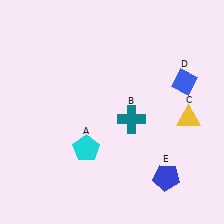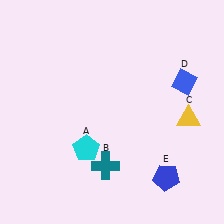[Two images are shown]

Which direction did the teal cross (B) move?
The teal cross (B) moved down.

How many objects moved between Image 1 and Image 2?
1 object moved between the two images.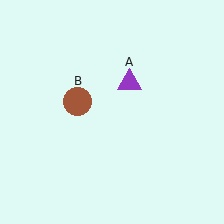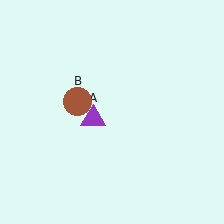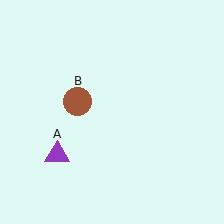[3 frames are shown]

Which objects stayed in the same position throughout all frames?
Brown circle (object B) remained stationary.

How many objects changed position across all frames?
1 object changed position: purple triangle (object A).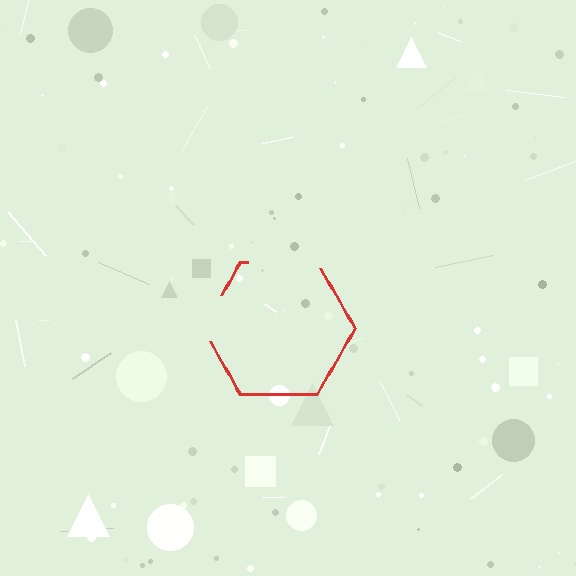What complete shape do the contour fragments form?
The contour fragments form a hexagon.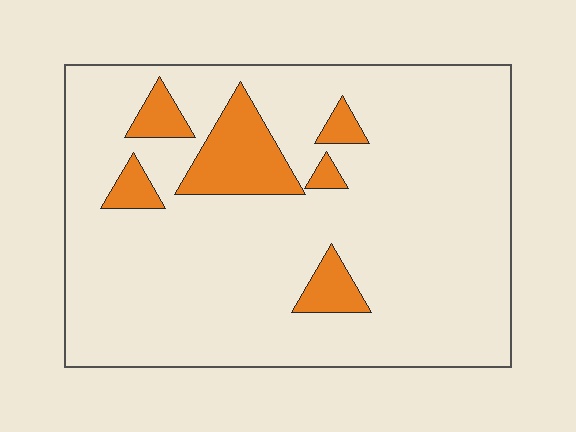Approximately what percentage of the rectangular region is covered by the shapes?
Approximately 10%.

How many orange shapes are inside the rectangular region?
6.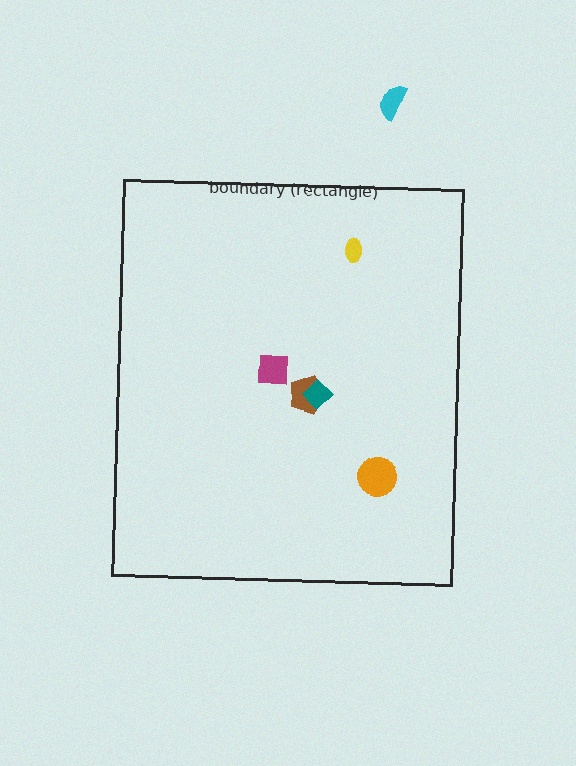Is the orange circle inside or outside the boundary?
Inside.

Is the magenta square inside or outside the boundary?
Inside.